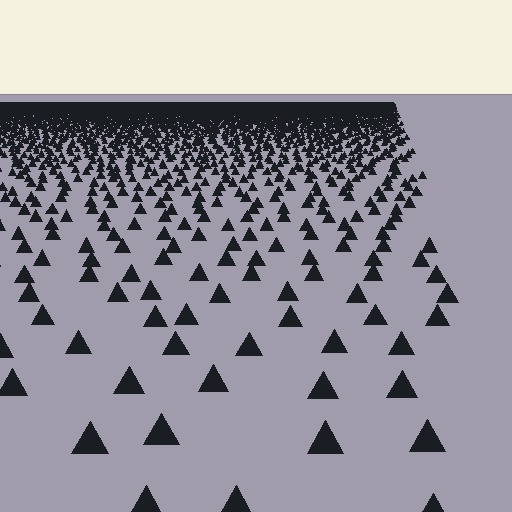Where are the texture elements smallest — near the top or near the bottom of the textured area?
Near the top.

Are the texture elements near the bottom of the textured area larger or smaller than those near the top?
Larger. Near the bottom, elements are closer to the viewer and appear at a bigger on-screen size.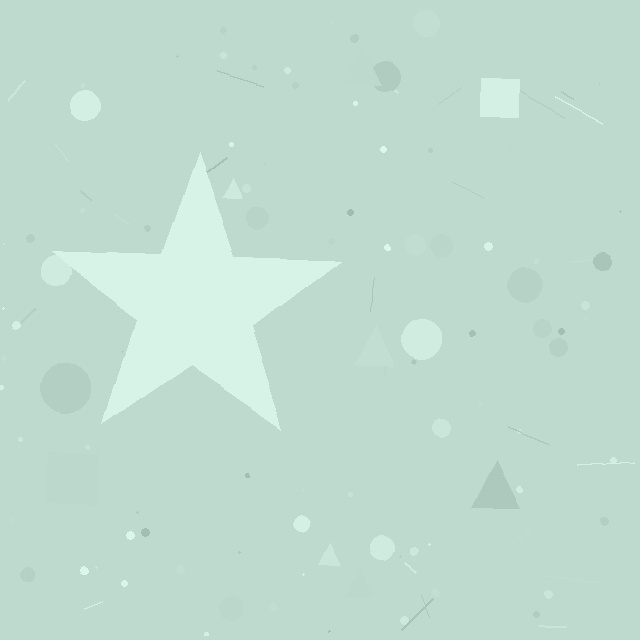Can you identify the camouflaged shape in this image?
The camouflaged shape is a star.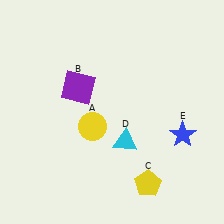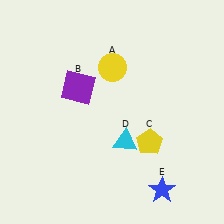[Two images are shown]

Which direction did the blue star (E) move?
The blue star (E) moved down.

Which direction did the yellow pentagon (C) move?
The yellow pentagon (C) moved up.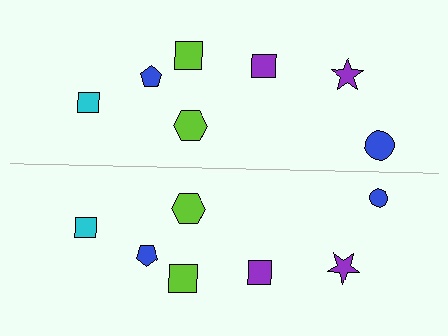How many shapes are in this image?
There are 14 shapes in this image.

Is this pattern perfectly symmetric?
No, the pattern is not perfectly symmetric. The blue circle on the bottom side has a different size than its mirror counterpart.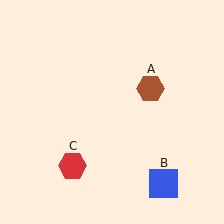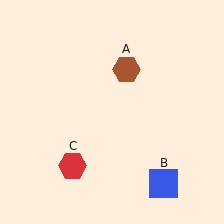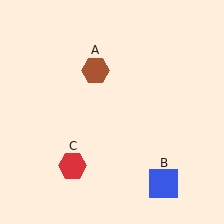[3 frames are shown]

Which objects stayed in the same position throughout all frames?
Blue square (object B) and red hexagon (object C) remained stationary.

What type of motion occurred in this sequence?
The brown hexagon (object A) rotated counterclockwise around the center of the scene.